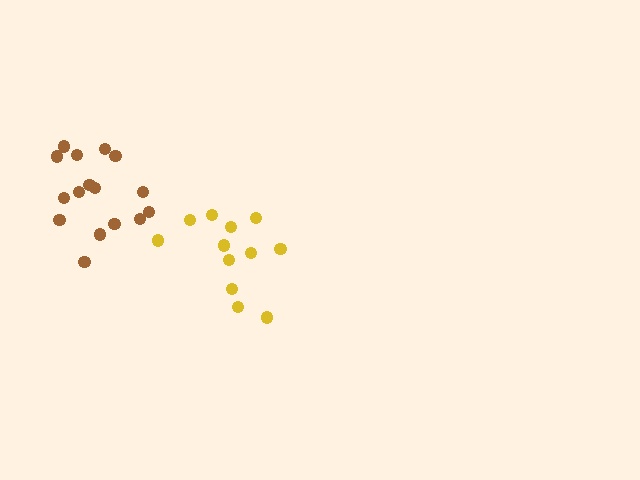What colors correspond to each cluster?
The clusters are colored: yellow, brown.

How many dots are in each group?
Group 1: 12 dots, Group 2: 16 dots (28 total).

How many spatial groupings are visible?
There are 2 spatial groupings.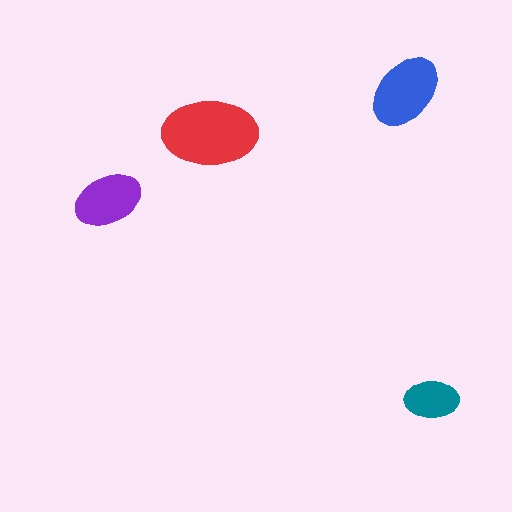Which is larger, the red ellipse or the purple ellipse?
The red one.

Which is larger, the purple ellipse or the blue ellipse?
The blue one.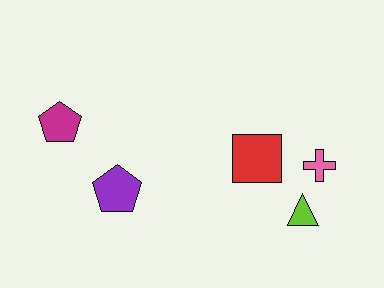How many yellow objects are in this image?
There are no yellow objects.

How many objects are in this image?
There are 5 objects.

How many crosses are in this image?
There is 1 cross.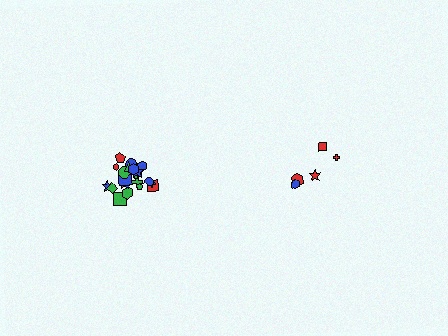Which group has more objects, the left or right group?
The left group.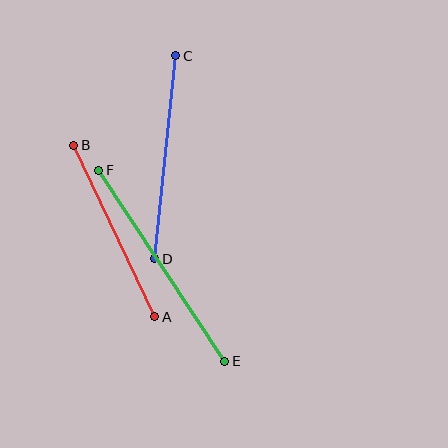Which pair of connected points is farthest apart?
Points E and F are farthest apart.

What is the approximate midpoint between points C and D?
The midpoint is at approximately (165, 157) pixels.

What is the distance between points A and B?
The distance is approximately 189 pixels.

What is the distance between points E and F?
The distance is approximately 229 pixels.